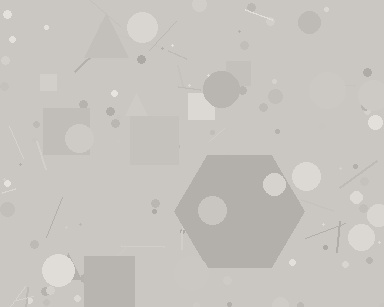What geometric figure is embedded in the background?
A hexagon is embedded in the background.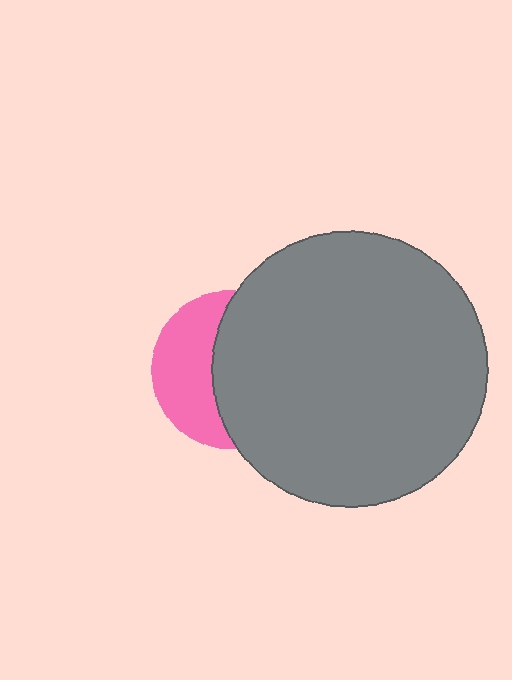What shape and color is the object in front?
The object in front is a gray circle.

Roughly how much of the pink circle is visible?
A small part of it is visible (roughly 41%).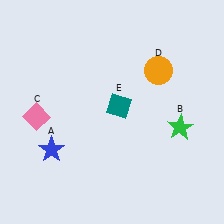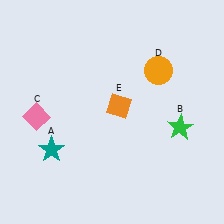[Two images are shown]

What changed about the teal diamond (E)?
In Image 1, E is teal. In Image 2, it changed to orange.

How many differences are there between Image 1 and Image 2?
There are 2 differences between the two images.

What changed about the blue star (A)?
In Image 1, A is blue. In Image 2, it changed to teal.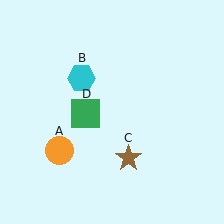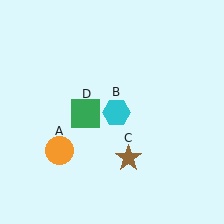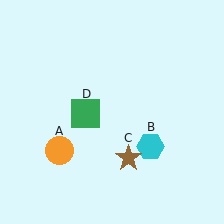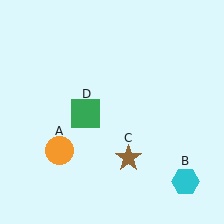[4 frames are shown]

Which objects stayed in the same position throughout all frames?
Orange circle (object A) and brown star (object C) and green square (object D) remained stationary.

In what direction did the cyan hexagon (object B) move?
The cyan hexagon (object B) moved down and to the right.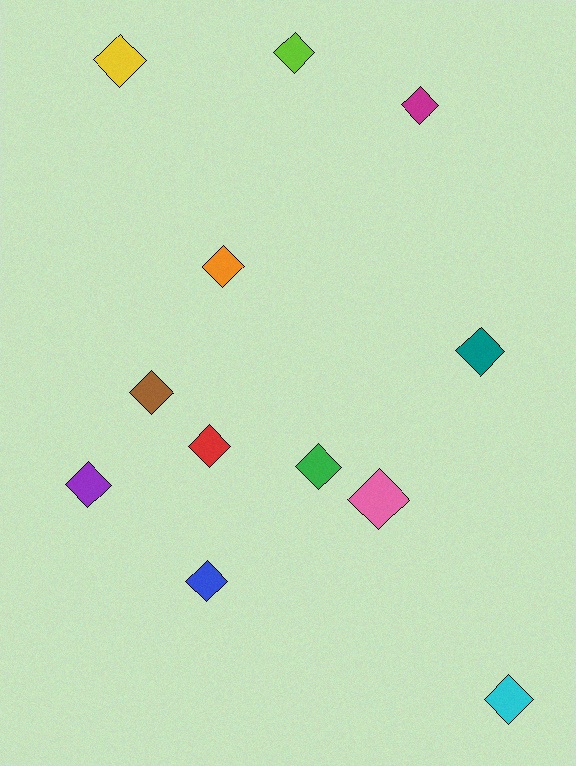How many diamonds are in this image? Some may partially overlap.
There are 12 diamonds.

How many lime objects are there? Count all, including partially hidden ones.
There is 1 lime object.